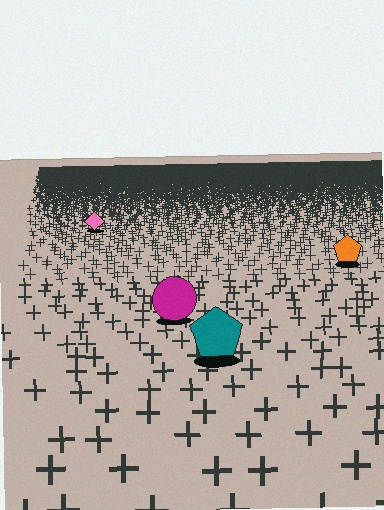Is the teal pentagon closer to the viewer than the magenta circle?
Yes. The teal pentagon is closer — you can tell from the texture gradient: the ground texture is coarser near it.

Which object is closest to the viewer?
The teal pentagon is closest. The texture marks near it are larger and more spread out.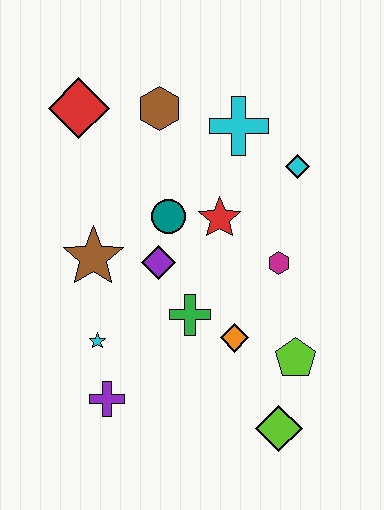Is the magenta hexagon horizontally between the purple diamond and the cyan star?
No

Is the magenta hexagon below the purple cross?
No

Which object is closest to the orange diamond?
The green cross is closest to the orange diamond.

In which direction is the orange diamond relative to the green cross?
The orange diamond is to the right of the green cross.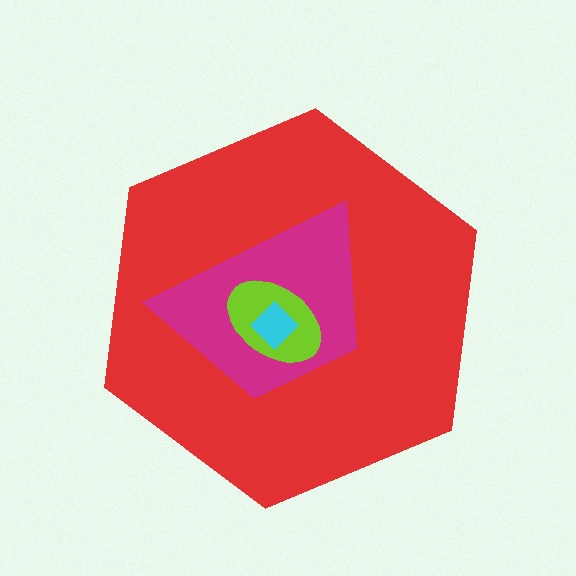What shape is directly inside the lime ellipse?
The cyan diamond.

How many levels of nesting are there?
4.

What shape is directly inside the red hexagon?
The magenta trapezoid.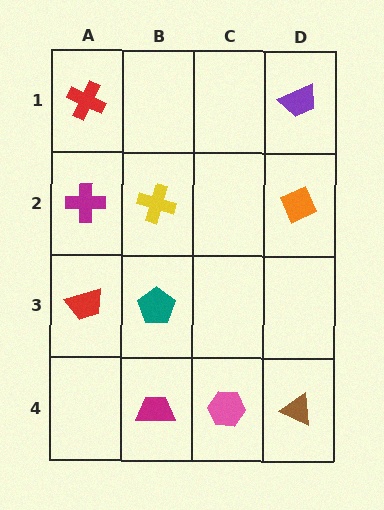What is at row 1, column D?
A purple trapezoid.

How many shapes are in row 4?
3 shapes.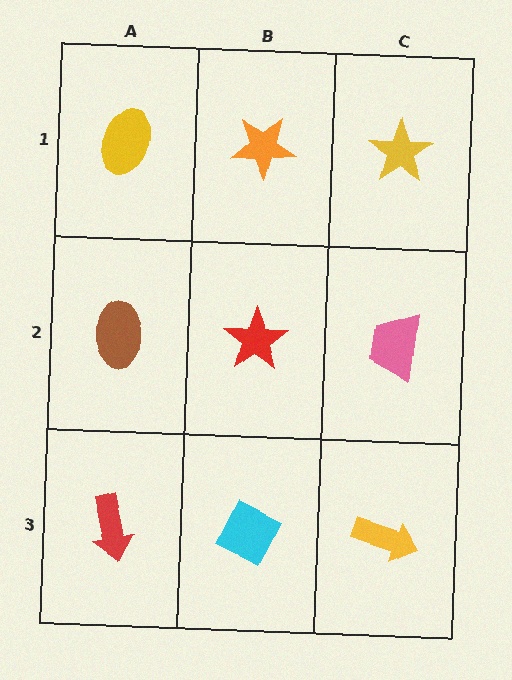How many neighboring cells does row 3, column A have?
2.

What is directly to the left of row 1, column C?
An orange star.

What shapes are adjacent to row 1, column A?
A brown ellipse (row 2, column A), an orange star (row 1, column B).